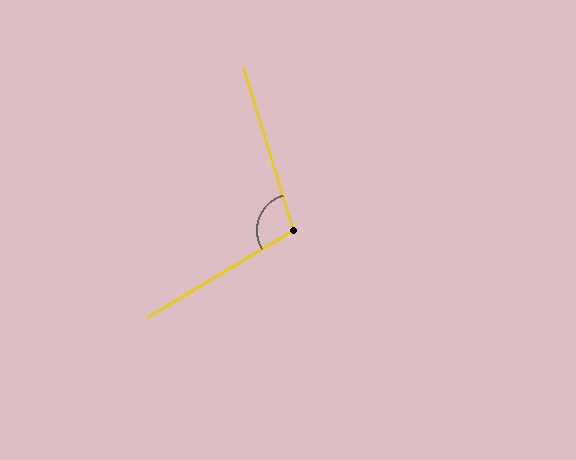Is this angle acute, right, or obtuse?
It is obtuse.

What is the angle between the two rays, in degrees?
Approximately 104 degrees.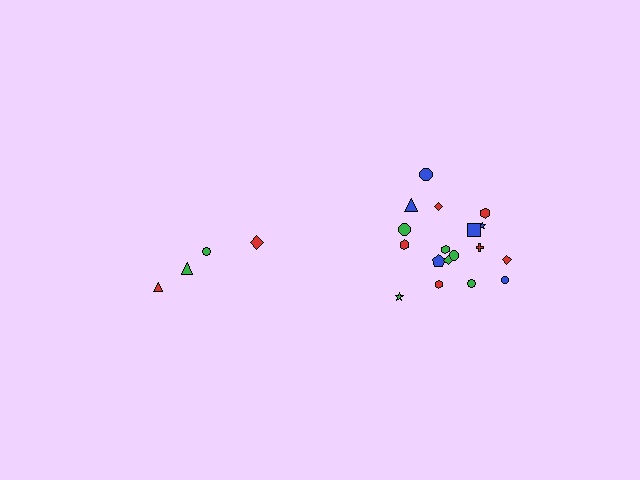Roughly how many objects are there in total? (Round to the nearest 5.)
Roughly 20 objects in total.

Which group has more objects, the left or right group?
The right group.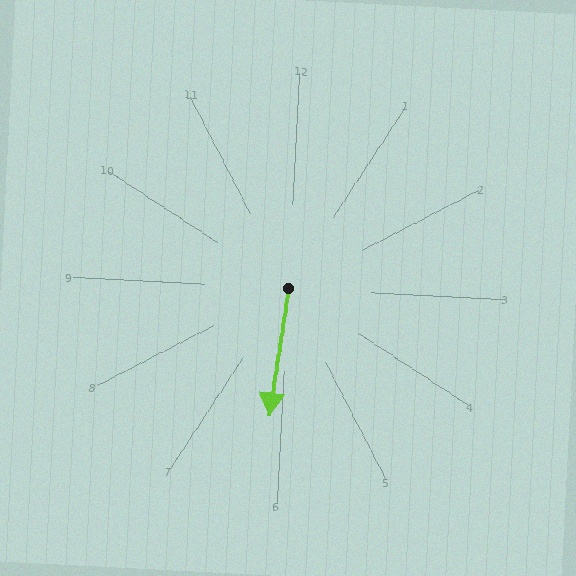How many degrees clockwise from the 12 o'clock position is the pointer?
Approximately 186 degrees.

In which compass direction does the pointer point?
South.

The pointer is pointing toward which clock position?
Roughly 6 o'clock.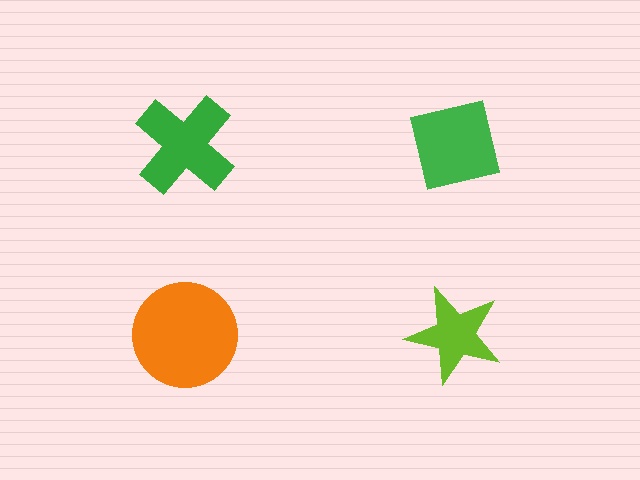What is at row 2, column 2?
A lime star.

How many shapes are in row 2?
2 shapes.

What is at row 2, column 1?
An orange circle.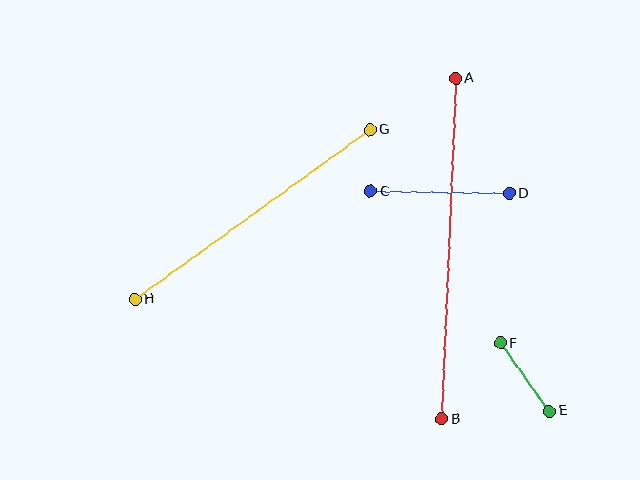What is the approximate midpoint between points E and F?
The midpoint is at approximately (525, 377) pixels.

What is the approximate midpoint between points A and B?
The midpoint is at approximately (449, 249) pixels.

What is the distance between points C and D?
The distance is approximately 139 pixels.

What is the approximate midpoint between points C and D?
The midpoint is at approximately (440, 192) pixels.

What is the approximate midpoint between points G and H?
The midpoint is at approximately (252, 215) pixels.